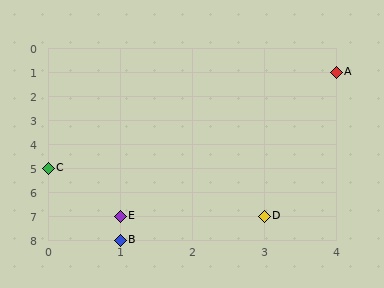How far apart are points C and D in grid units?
Points C and D are 3 columns and 2 rows apart (about 3.6 grid units diagonally).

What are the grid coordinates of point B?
Point B is at grid coordinates (1, 8).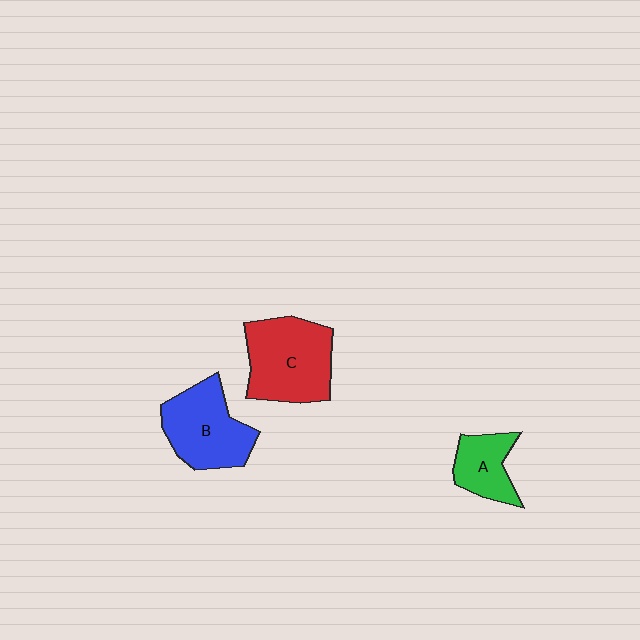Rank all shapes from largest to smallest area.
From largest to smallest: C (red), B (blue), A (green).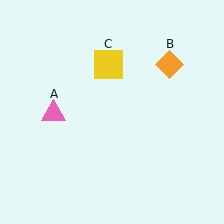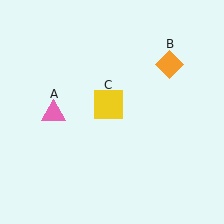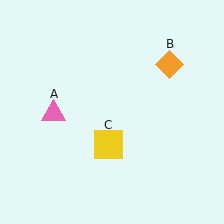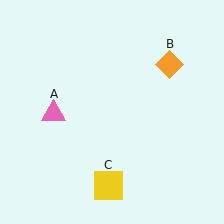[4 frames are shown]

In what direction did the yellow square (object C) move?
The yellow square (object C) moved down.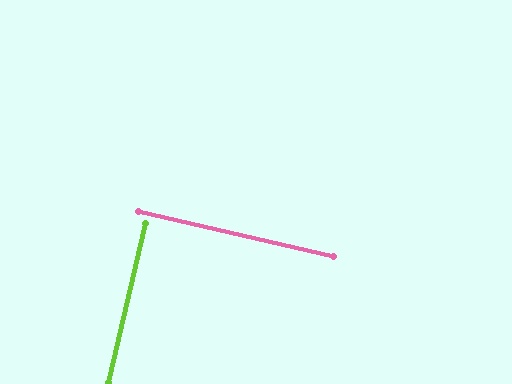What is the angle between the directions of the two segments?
Approximately 90 degrees.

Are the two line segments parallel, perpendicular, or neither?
Perpendicular — they meet at approximately 90°.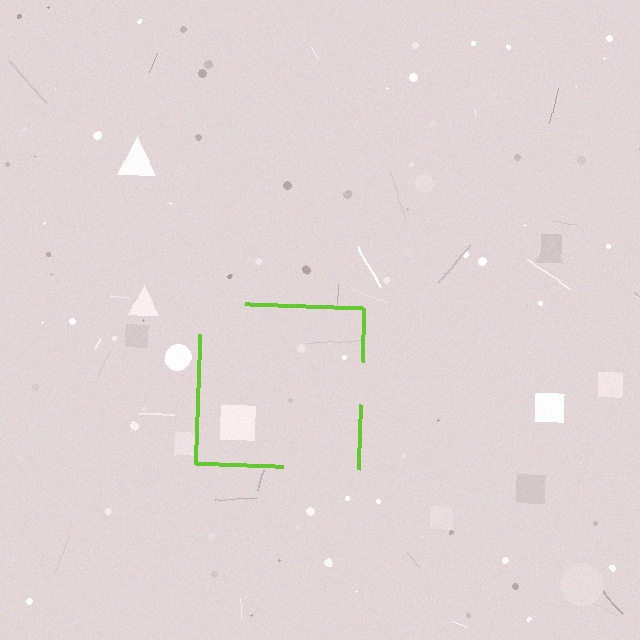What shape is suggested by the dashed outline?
The dashed outline suggests a square.